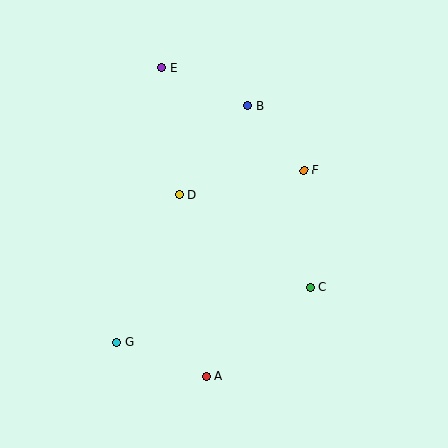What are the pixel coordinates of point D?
Point D is at (179, 194).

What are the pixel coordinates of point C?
Point C is at (310, 287).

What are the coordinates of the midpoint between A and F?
The midpoint between A and F is at (255, 273).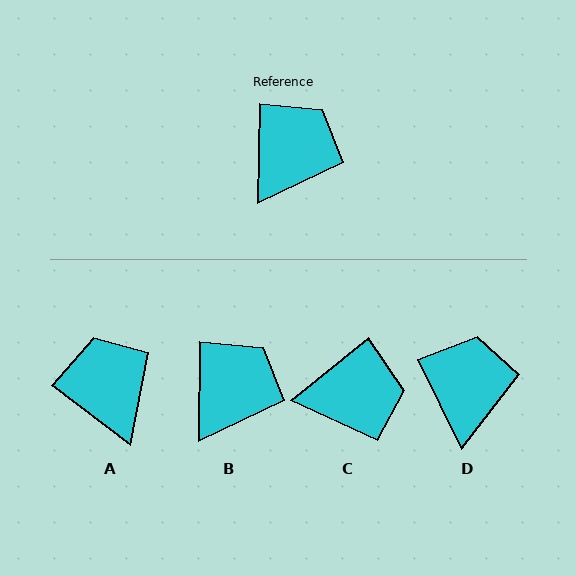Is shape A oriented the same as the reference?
No, it is off by about 53 degrees.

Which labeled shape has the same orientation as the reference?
B.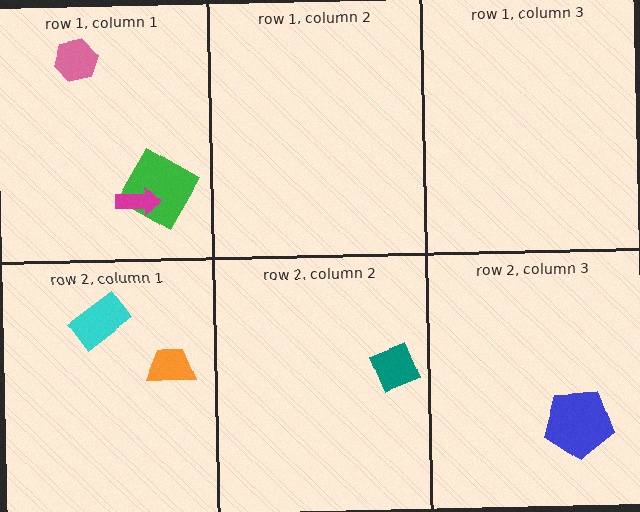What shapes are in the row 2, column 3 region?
The blue pentagon.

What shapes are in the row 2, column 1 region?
The orange trapezoid, the cyan rectangle.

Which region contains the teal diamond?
The row 2, column 2 region.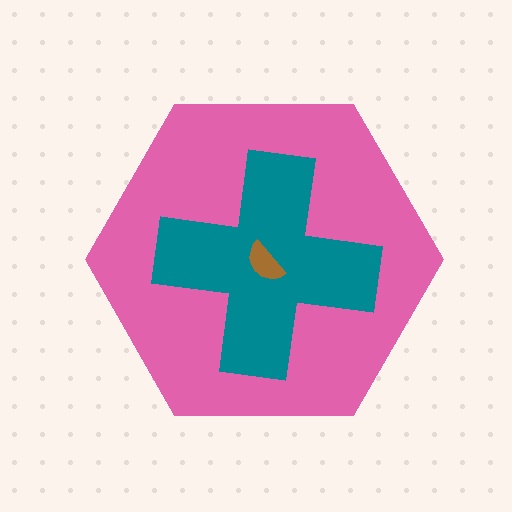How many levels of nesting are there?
3.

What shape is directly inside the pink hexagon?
The teal cross.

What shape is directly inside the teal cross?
The brown semicircle.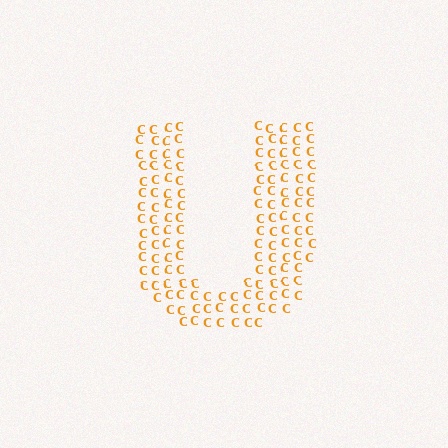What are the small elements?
The small elements are letter C's.